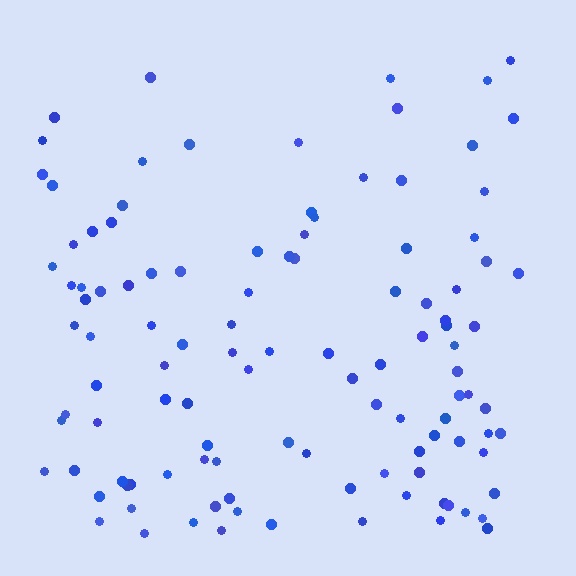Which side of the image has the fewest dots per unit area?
The top.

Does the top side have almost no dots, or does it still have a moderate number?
Still a moderate number, just noticeably fewer than the bottom.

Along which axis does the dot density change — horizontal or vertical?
Vertical.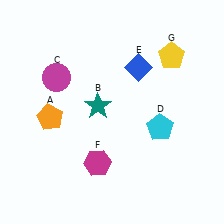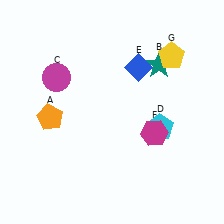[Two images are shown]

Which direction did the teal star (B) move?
The teal star (B) moved right.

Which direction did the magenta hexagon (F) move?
The magenta hexagon (F) moved right.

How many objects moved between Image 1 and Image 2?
2 objects moved between the two images.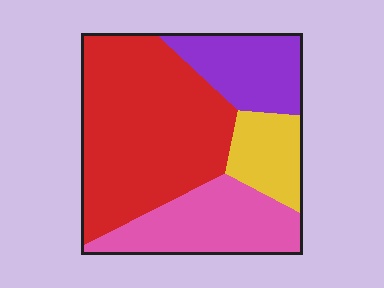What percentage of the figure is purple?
Purple takes up about one sixth (1/6) of the figure.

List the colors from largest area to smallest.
From largest to smallest: red, pink, purple, yellow.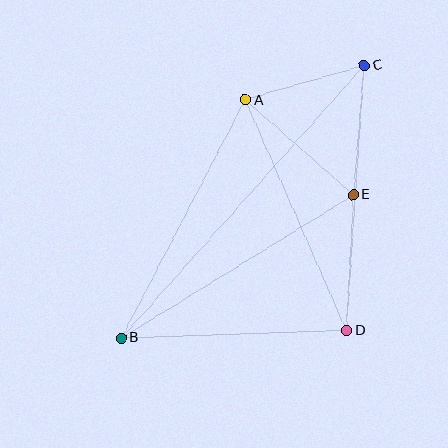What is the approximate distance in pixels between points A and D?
The distance between A and D is approximately 252 pixels.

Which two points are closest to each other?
Points A and C are closest to each other.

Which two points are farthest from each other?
Points B and C are farthest from each other.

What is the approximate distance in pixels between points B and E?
The distance between B and E is approximately 272 pixels.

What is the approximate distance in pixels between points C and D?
The distance between C and D is approximately 266 pixels.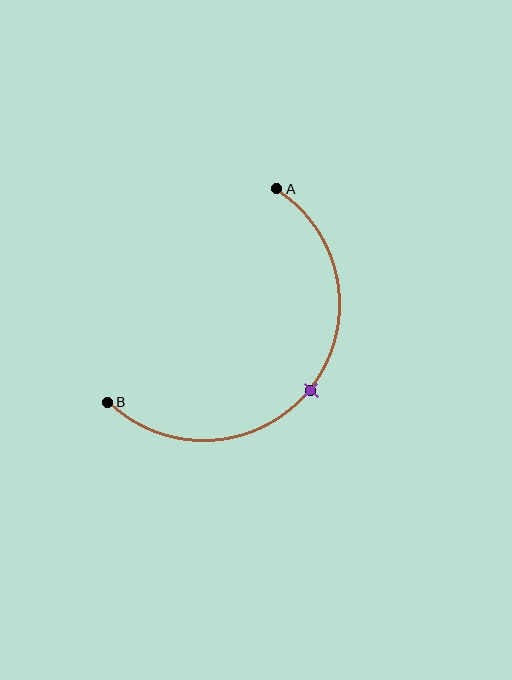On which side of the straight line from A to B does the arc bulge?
The arc bulges below and to the right of the straight line connecting A and B.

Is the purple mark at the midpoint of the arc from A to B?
Yes. The purple mark lies on the arc at equal arc-length from both A and B — it is the arc midpoint.